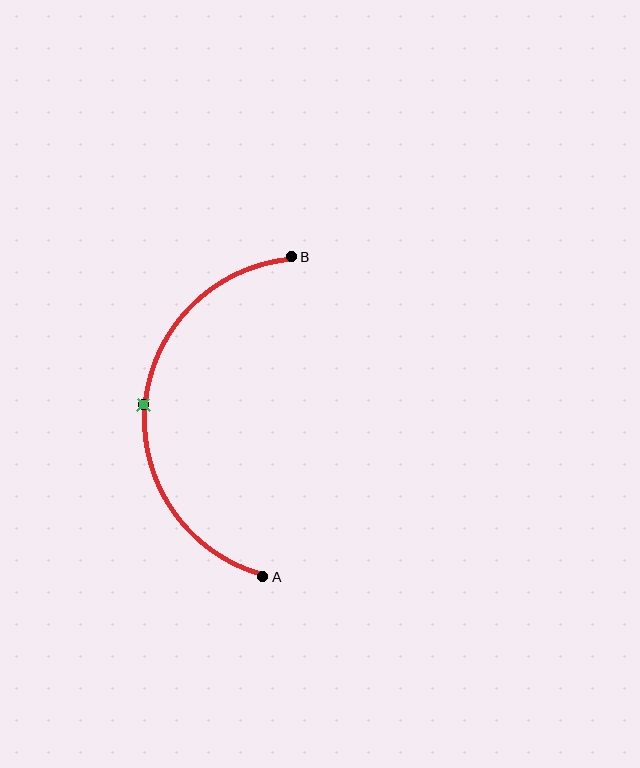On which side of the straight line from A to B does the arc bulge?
The arc bulges to the left of the straight line connecting A and B.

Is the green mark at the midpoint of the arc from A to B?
Yes. The green mark lies on the arc at equal arc-length from both A and B — it is the arc midpoint.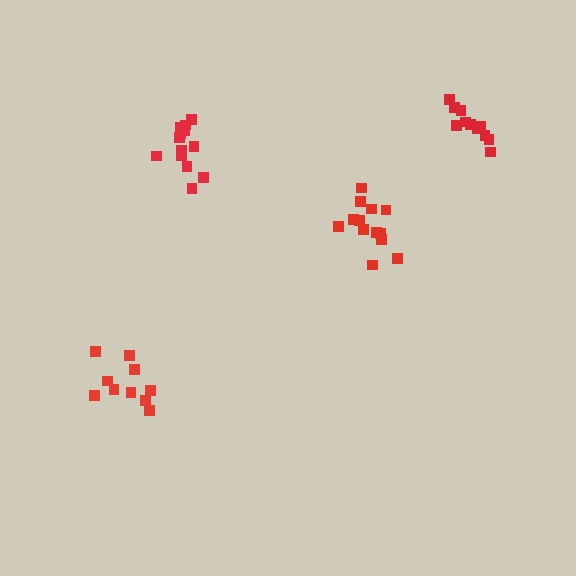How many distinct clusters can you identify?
There are 4 distinct clusters.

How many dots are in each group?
Group 1: 13 dots, Group 2: 14 dots, Group 3: 11 dots, Group 4: 10 dots (48 total).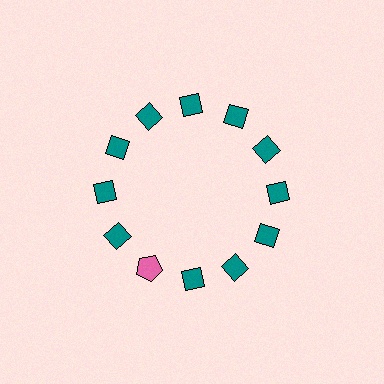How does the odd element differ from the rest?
It differs in both color (pink instead of teal) and shape (pentagon instead of diamond).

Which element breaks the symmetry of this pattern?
The pink pentagon at roughly the 7 o'clock position breaks the symmetry. All other shapes are teal diamonds.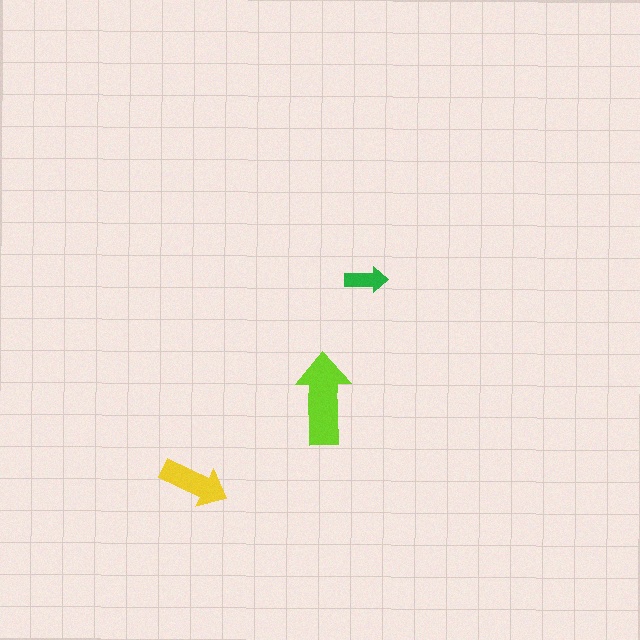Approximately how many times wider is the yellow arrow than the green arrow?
About 1.5 times wider.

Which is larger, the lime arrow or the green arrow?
The lime one.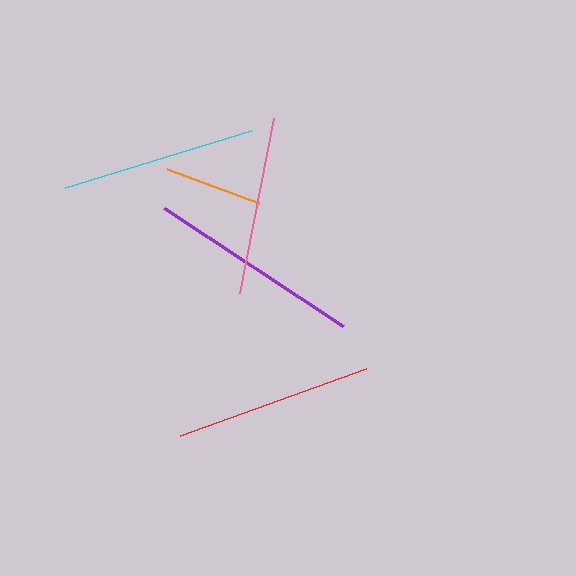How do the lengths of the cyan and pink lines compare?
The cyan and pink lines are approximately the same length.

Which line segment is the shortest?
The orange line is the shortest at approximately 98 pixels.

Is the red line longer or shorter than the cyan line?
The red line is longer than the cyan line.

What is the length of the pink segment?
The pink segment is approximately 178 pixels long.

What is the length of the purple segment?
The purple segment is approximately 214 pixels long.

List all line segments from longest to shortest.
From longest to shortest: purple, red, cyan, pink, orange.